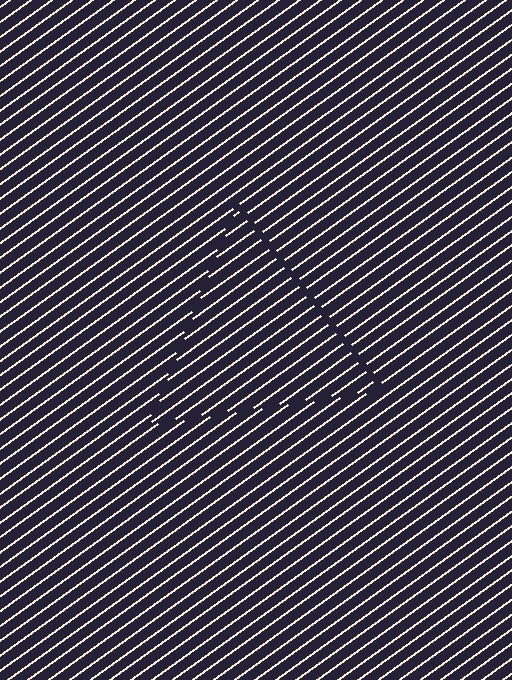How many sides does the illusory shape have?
3 sides — the line-ends trace a triangle.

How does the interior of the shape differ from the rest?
The interior of the shape contains the same grating, shifted by half a period — the contour is defined by the phase discontinuity where line-ends from the inner and outer gratings abut.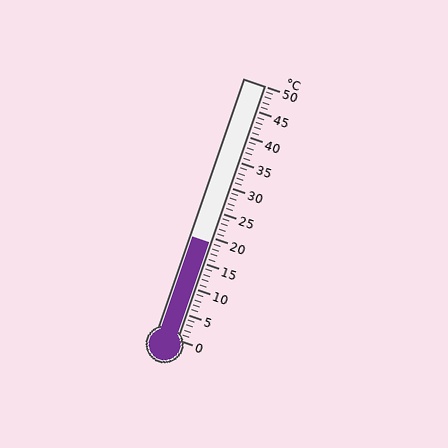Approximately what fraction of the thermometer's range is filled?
The thermometer is filled to approximately 40% of its range.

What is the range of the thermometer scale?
The thermometer scale ranges from 0°C to 50°C.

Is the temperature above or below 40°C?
The temperature is below 40°C.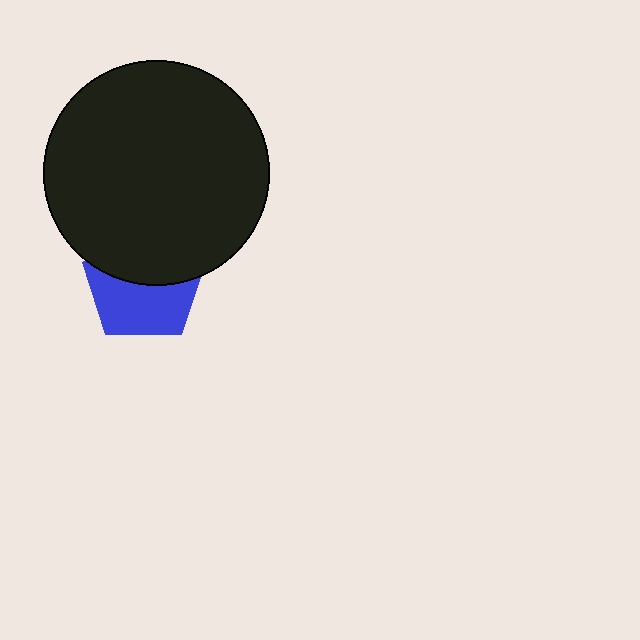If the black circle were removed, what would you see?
You would see the complete blue pentagon.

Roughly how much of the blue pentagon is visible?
About half of it is visible (roughly 52%).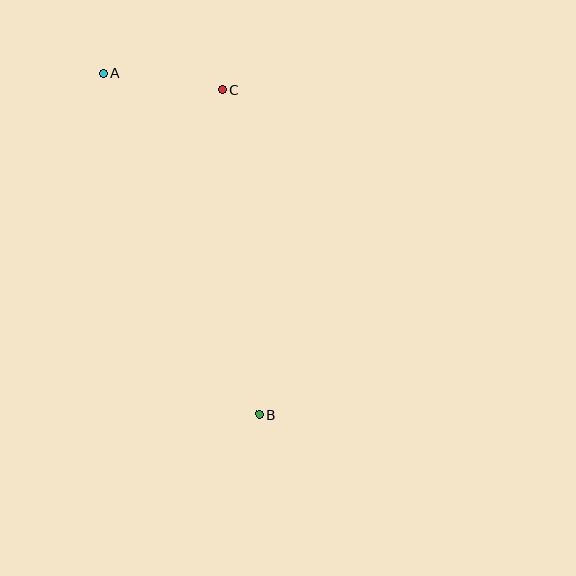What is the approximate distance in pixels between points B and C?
The distance between B and C is approximately 327 pixels.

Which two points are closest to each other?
Points A and C are closest to each other.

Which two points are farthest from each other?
Points A and B are farthest from each other.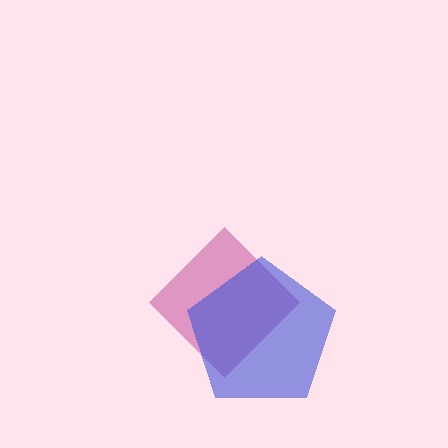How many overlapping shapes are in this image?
There are 2 overlapping shapes in the image.